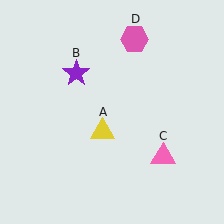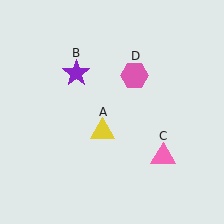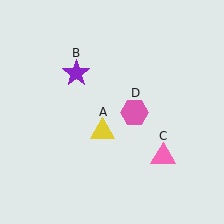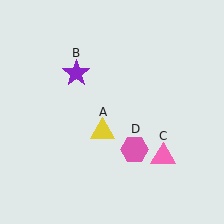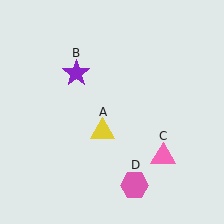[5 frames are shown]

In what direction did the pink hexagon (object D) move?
The pink hexagon (object D) moved down.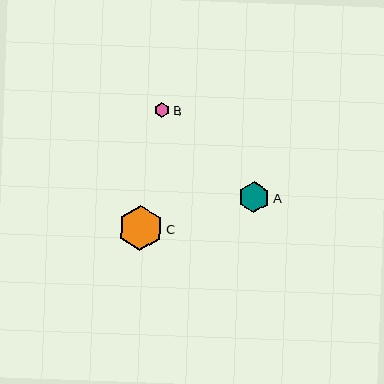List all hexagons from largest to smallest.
From largest to smallest: C, A, B.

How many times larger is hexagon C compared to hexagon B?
Hexagon C is approximately 2.9 times the size of hexagon B.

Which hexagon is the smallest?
Hexagon B is the smallest with a size of approximately 16 pixels.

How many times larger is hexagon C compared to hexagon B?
Hexagon C is approximately 2.9 times the size of hexagon B.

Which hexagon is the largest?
Hexagon C is the largest with a size of approximately 45 pixels.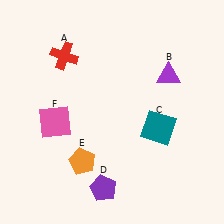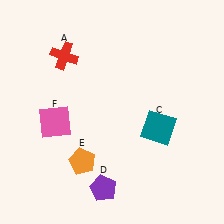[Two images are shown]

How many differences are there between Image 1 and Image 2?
There is 1 difference between the two images.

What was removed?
The purple triangle (B) was removed in Image 2.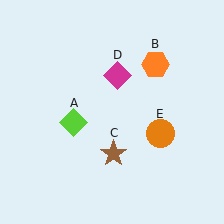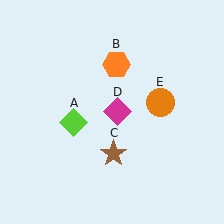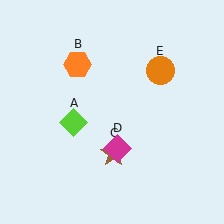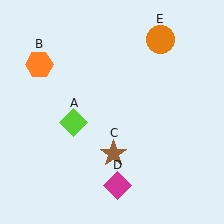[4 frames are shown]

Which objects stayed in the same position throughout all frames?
Lime diamond (object A) and brown star (object C) remained stationary.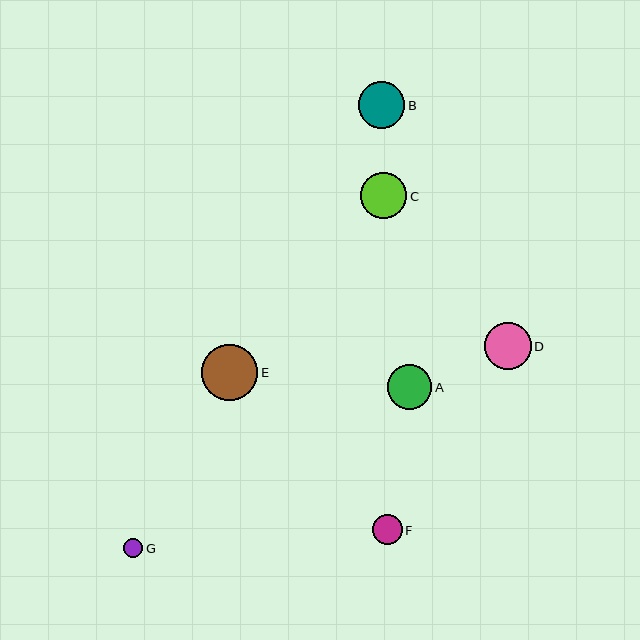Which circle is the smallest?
Circle G is the smallest with a size of approximately 19 pixels.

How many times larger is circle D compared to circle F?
Circle D is approximately 1.6 times the size of circle F.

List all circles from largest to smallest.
From largest to smallest: E, D, B, C, A, F, G.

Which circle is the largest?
Circle E is the largest with a size of approximately 56 pixels.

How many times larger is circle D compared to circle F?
Circle D is approximately 1.6 times the size of circle F.